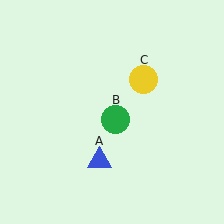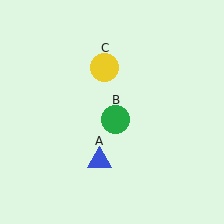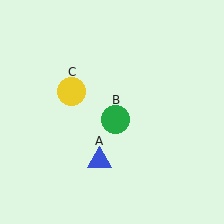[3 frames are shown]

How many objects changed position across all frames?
1 object changed position: yellow circle (object C).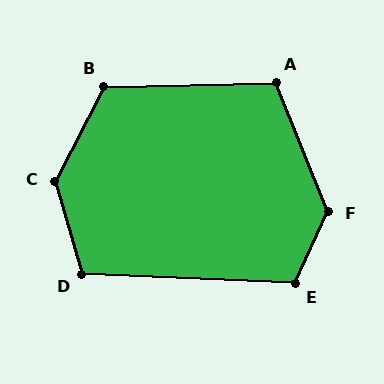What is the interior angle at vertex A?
Approximately 111 degrees (obtuse).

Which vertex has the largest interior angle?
C, at approximately 137 degrees.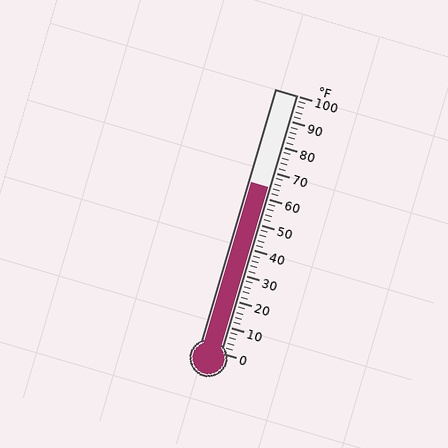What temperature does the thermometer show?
The thermometer shows approximately 64°F.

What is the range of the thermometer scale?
The thermometer scale ranges from 0°F to 100°F.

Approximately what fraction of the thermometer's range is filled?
The thermometer is filled to approximately 65% of its range.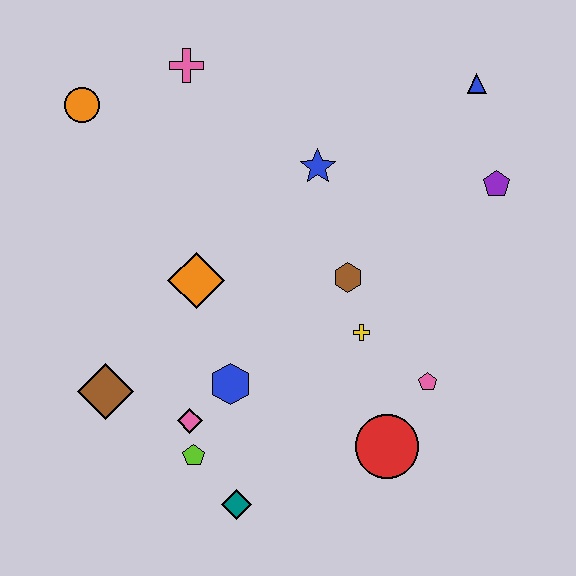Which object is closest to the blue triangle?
The purple pentagon is closest to the blue triangle.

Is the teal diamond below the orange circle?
Yes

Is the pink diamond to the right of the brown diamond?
Yes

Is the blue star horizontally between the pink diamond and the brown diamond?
No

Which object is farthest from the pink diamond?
The blue triangle is farthest from the pink diamond.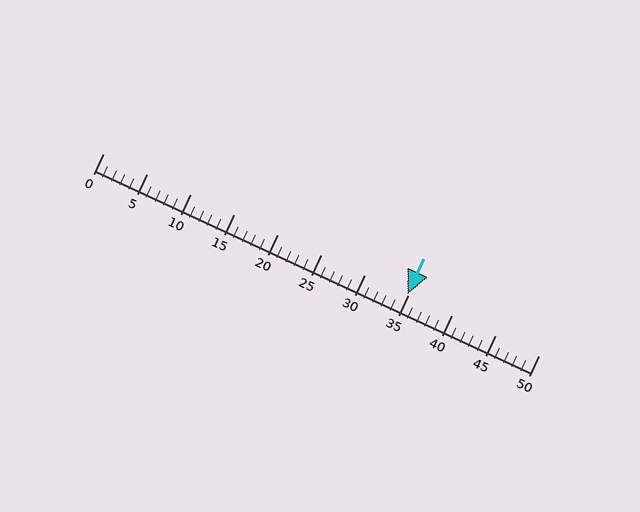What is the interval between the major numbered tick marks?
The major tick marks are spaced 5 units apart.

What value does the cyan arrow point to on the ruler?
The cyan arrow points to approximately 35.